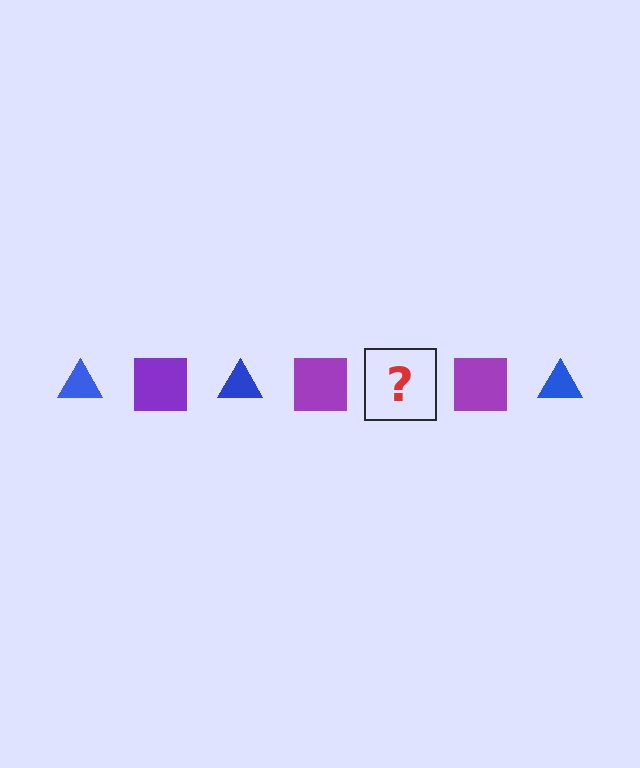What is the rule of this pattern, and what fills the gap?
The rule is that the pattern alternates between blue triangle and purple square. The gap should be filled with a blue triangle.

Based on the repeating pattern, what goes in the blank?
The blank should be a blue triangle.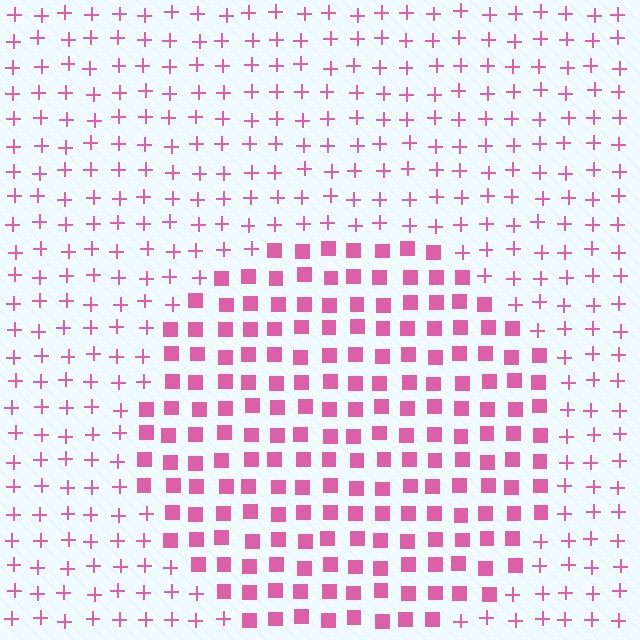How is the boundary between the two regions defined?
The boundary is defined by a change in element shape: squares inside vs. plus signs outside. All elements share the same color and spacing.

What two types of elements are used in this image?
The image uses squares inside the circle region and plus signs outside it.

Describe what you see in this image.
The image is filled with small pink elements arranged in a uniform grid. A circle-shaped region contains squares, while the surrounding area contains plus signs. The boundary is defined purely by the change in element shape.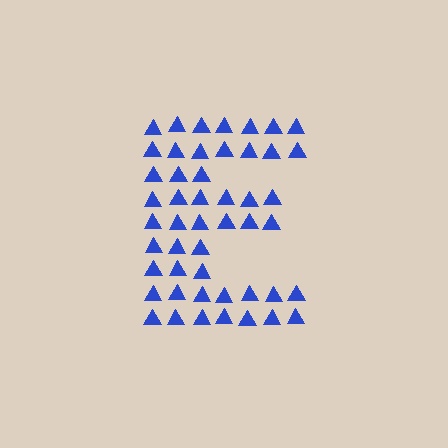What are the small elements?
The small elements are triangles.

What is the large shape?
The large shape is the letter E.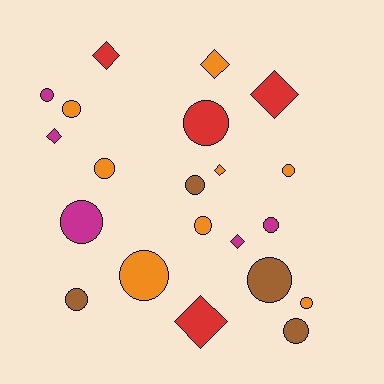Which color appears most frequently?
Orange, with 8 objects.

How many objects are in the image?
There are 21 objects.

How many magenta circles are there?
There are 3 magenta circles.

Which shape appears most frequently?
Circle, with 14 objects.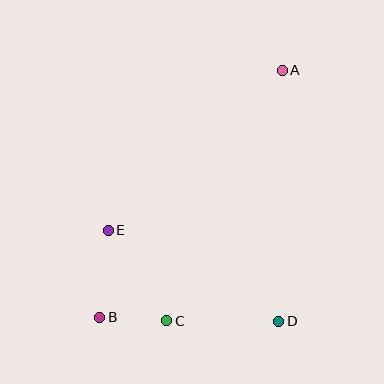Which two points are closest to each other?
Points B and C are closest to each other.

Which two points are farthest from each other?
Points A and B are farthest from each other.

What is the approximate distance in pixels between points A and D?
The distance between A and D is approximately 251 pixels.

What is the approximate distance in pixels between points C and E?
The distance between C and E is approximately 108 pixels.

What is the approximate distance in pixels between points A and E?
The distance between A and E is approximately 236 pixels.